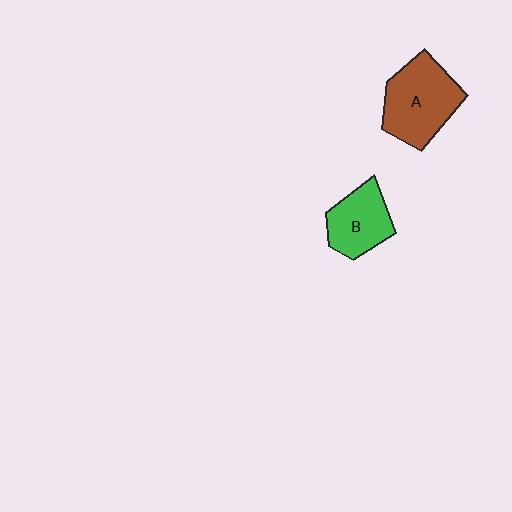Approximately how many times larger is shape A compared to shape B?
Approximately 1.4 times.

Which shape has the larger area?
Shape A (brown).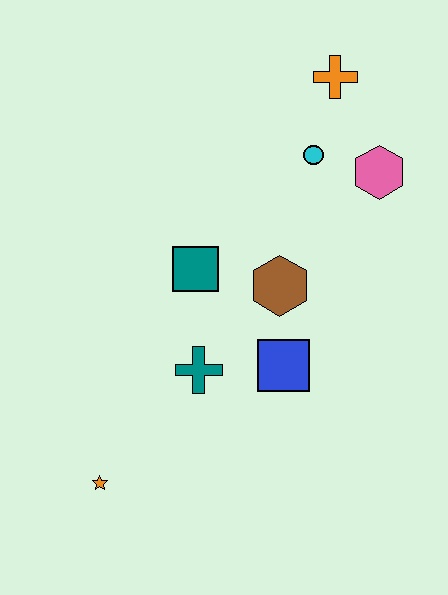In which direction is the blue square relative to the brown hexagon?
The blue square is below the brown hexagon.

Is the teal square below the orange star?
No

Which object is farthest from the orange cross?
The orange star is farthest from the orange cross.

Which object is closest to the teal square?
The brown hexagon is closest to the teal square.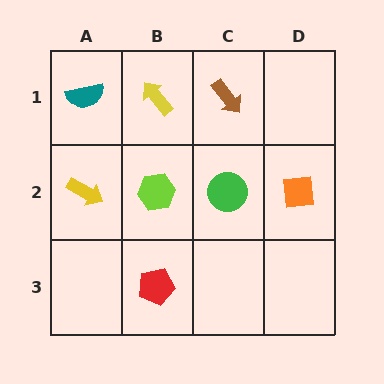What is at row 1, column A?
A teal semicircle.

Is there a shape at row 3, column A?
No, that cell is empty.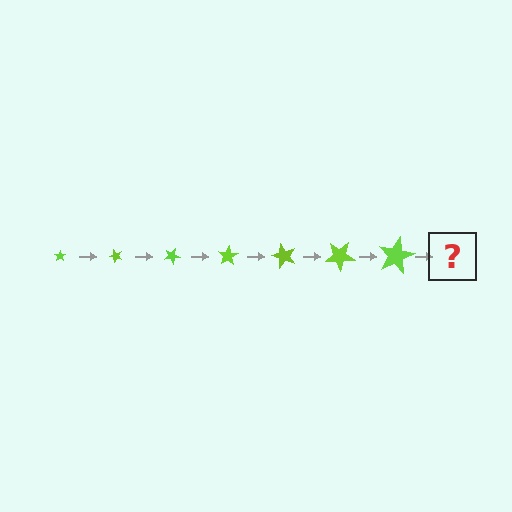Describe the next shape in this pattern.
It should be a star, larger than the previous one and rotated 350 degrees from the start.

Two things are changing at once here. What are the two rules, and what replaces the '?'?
The two rules are that the star grows larger each step and it rotates 50 degrees each step. The '?' should be a star, larger than the previous one and rotated 350 degrees from the start.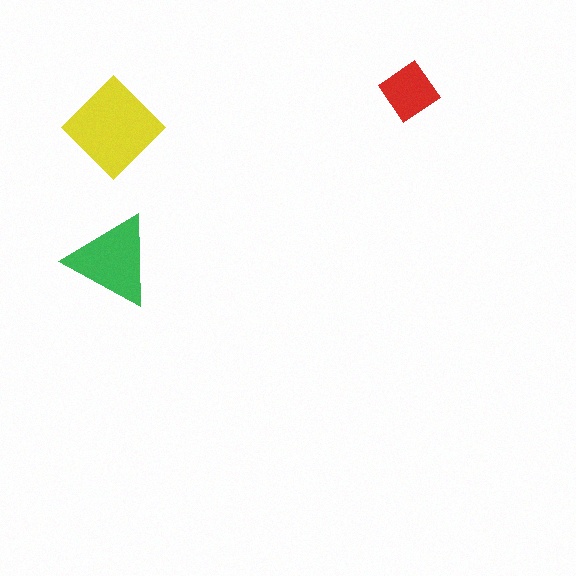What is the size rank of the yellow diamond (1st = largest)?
1st.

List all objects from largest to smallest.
The yellow diamond, the green triangle, the red diamond.